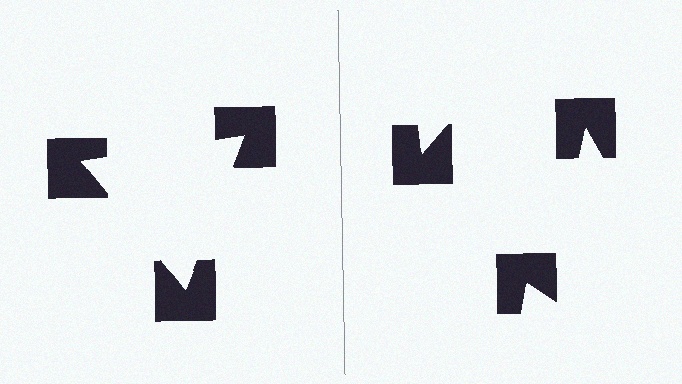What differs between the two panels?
The notched squares are positioned identically on both sides; only the wedge orientations differ. On the left they align to a triangle; on the right they are misaligned.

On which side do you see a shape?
An illusory triangle appears on the left side. On the right side the wedge cuts are rotated, so no coherent shape forms.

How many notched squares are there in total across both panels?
6 — 3 on each side.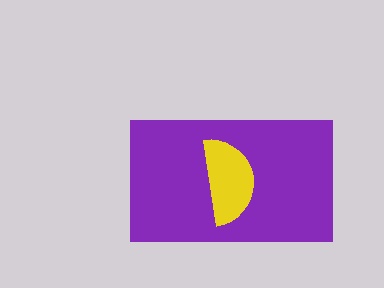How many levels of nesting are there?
2.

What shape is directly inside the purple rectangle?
The yellow semicircle.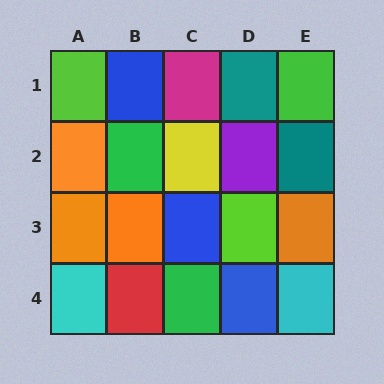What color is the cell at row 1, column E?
Green.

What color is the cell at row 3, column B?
Orange.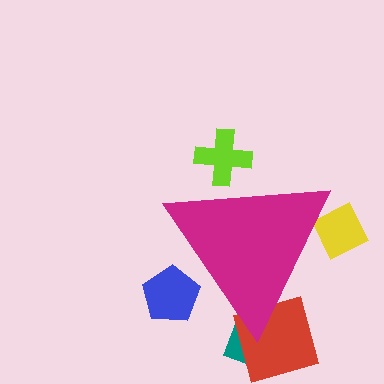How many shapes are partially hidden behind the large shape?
5 shapes are partially hidden.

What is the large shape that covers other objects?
A magenta triangle.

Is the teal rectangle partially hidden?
Yes, the teal rectangle is partially hidden behind the magenta triangle.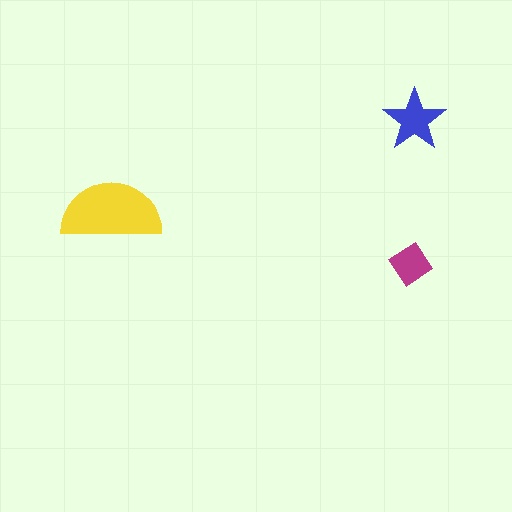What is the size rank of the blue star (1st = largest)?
2nd.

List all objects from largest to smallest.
The yellow semicircle, the blue star, the magenta diamond.